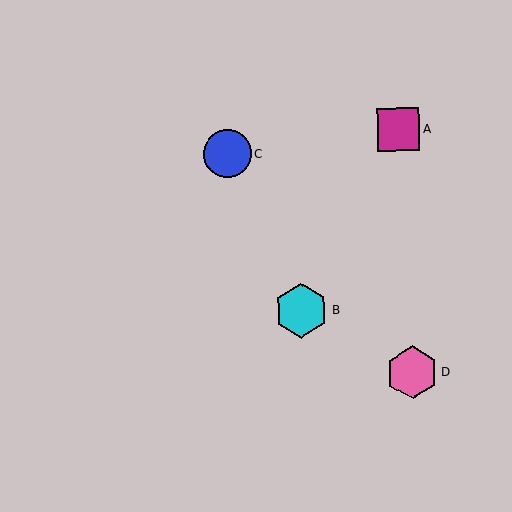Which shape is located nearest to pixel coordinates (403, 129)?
The magenta square (labeled A) at (398, 130) is nearest to that location.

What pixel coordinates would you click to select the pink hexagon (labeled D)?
Click at (412, 372) to select the pink hexagon D.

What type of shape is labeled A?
Shape A is a magenta square.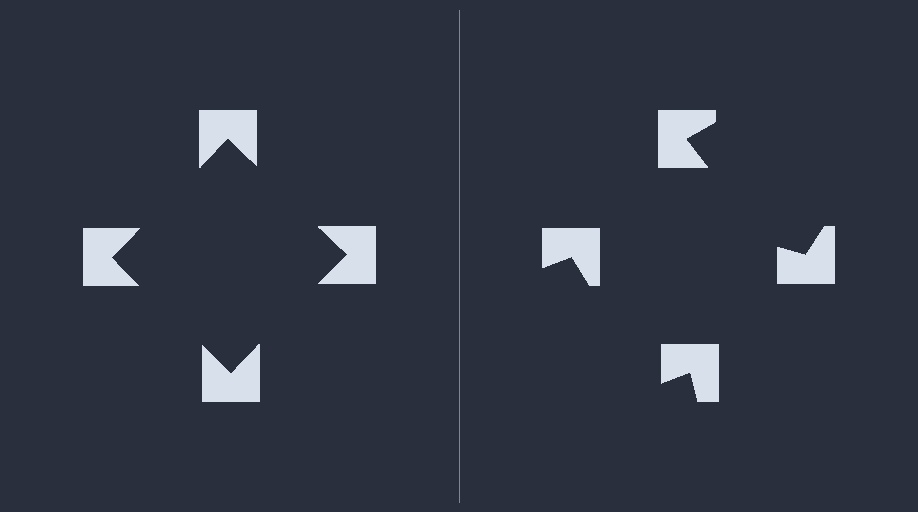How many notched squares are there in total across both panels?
8 — 4 on each side.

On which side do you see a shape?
An illusory square appears on the left side. On the right side the wedge cuts are rotated, so no coherent shape forms.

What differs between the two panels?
The notched squares are positioned identically on both sides; only the wedge orientations differ. On the left they align to a square; on the right they are misaligned.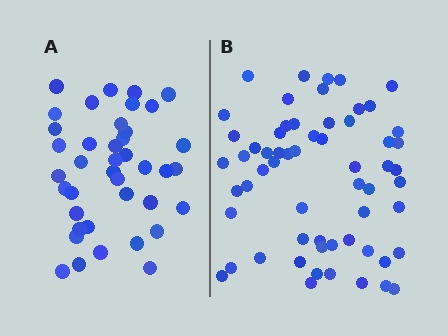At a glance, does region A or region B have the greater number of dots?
Region B (the right region) has more dots.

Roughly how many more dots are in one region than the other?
Region B has approximately 20 more dots than region A.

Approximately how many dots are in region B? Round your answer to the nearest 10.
About 60 dots.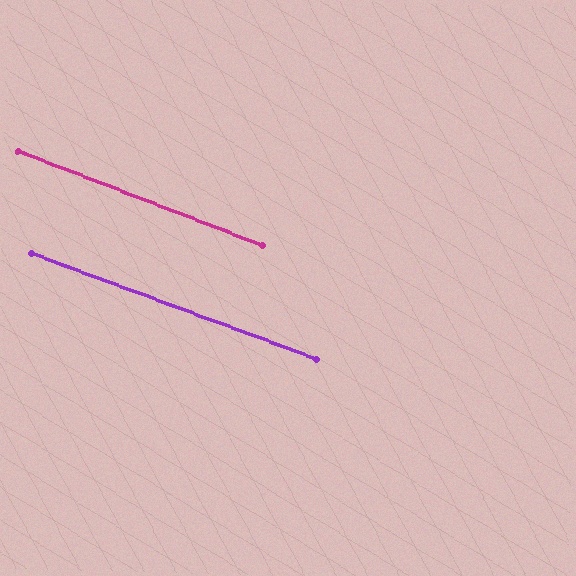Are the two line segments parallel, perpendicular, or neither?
Parallel — their directions differ by only 0.9°.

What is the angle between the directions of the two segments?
Approximately 1 degree.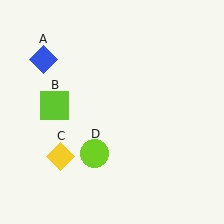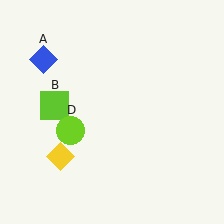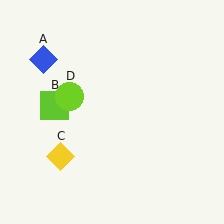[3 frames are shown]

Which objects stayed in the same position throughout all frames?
Blue diamond (object A) and lime square (object B) and yellow diamond (object C) remained stationary.